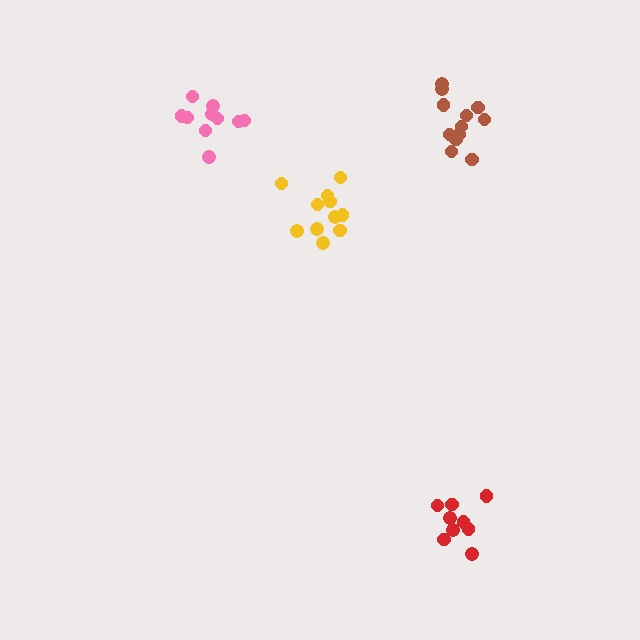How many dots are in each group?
Group 1: 13 dots, Group 2: 11 dots, Group 3: 9 dots, Group 4: 10 dots (43 total).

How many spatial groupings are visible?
There are 4 spatial groupings.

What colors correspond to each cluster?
The clusters are colored: brown, yellow, red, pink.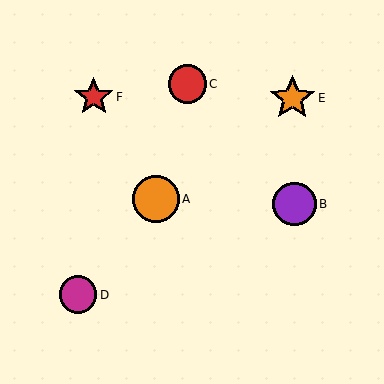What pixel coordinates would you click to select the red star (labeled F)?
Click at (94, 97) to select the red star F.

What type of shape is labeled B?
Shape B is a purple circle.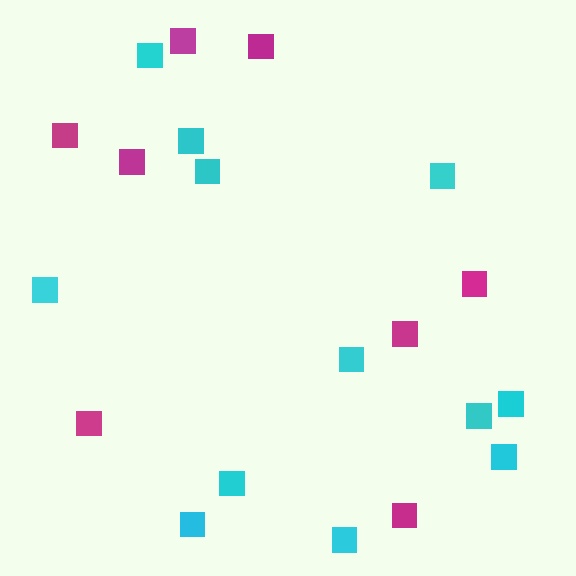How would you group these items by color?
There are 2 groups: one group of magenta squares (8) and one group of cyan squares (12).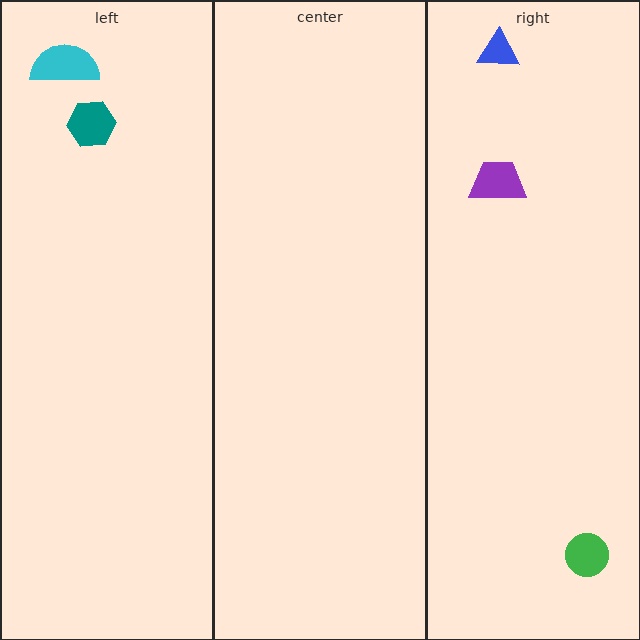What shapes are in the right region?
The purple trapezoid, the blue triangle, the green circle.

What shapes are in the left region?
The cyan semicircle, the teal hexagon.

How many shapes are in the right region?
3.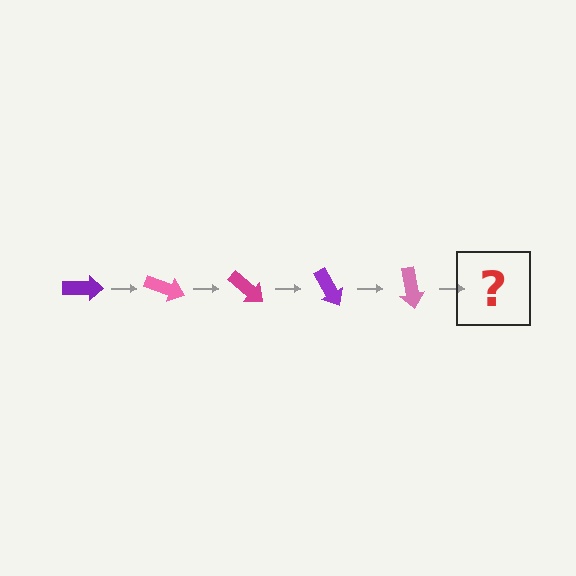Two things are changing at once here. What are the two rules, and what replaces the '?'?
The two rules are that it rotates 20 degrees each step and the color cycles through purple, pink, and magenta. The '?' should be a magenta arrow, rotated 100 degrees from the start.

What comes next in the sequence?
The next element should be a magenta arrow, rotated 100 degrees from the start.